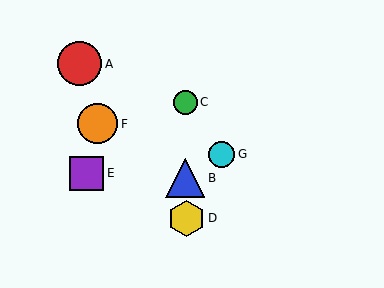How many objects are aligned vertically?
3 objects (B, C, D) are aligned vertically.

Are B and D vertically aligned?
Yes, both are at x≈186.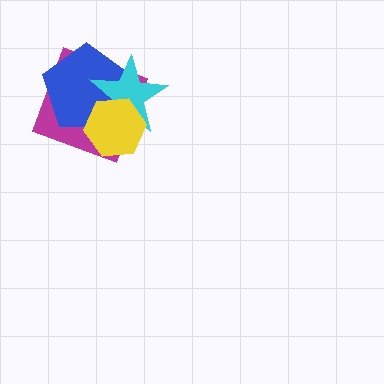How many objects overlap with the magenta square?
3 objects overlap with the magenta square.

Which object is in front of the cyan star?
The yellow hexagon is in front of the cyan star.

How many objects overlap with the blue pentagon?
3 objects overlap with the blue pentagon.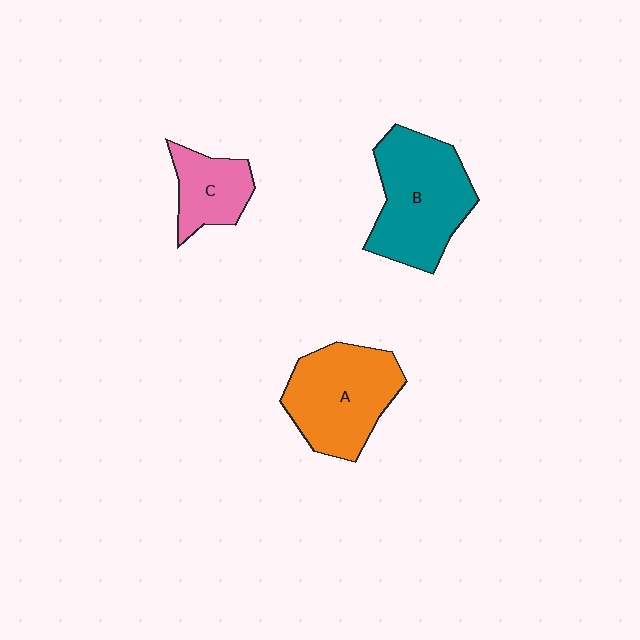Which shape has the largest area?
Shape B (teal).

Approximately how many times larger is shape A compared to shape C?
Approximately 1.8 times.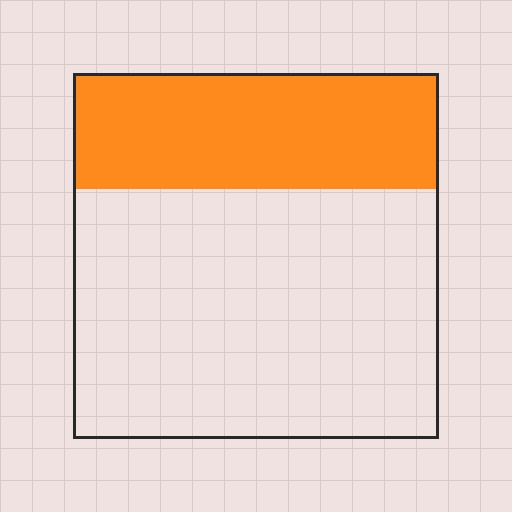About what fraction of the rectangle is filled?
About one third (1/3).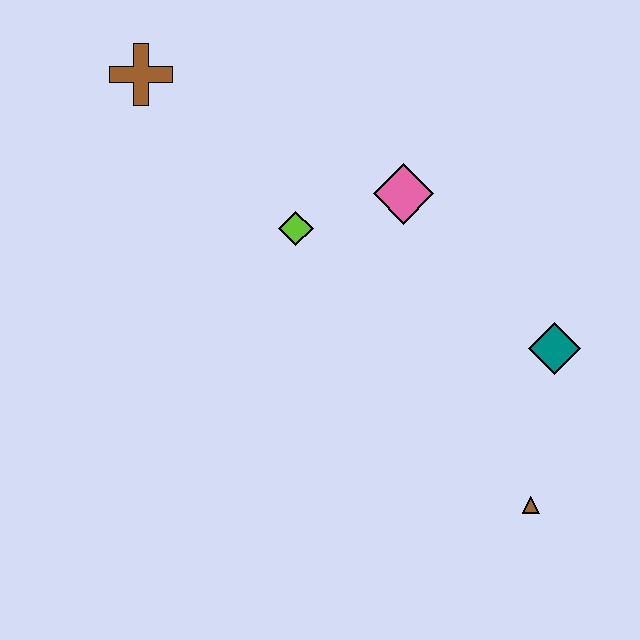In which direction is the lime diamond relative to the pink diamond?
The lime diamond is to the left of the pink diamond.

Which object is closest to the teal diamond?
The brown triangle is closest to the teal diamond.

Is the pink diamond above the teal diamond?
Yes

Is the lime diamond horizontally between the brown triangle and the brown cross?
Yes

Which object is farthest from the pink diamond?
The brown triangle is farthest from the pink diamond.